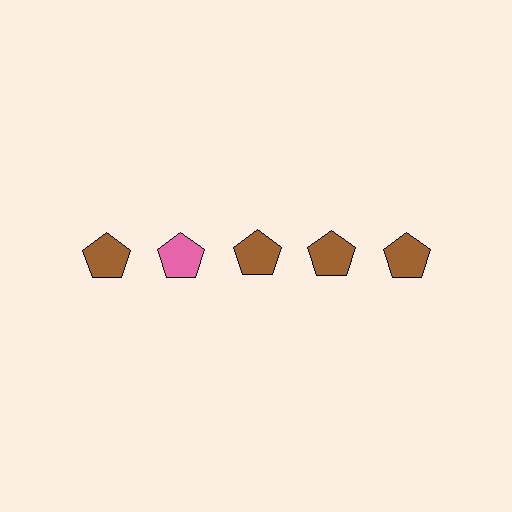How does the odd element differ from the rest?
It has a different color: pink instead of brown.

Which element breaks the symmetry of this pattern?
The pink pentagon in the top row, second from left column breaks the symmetry. All other shapes are brown pentagons.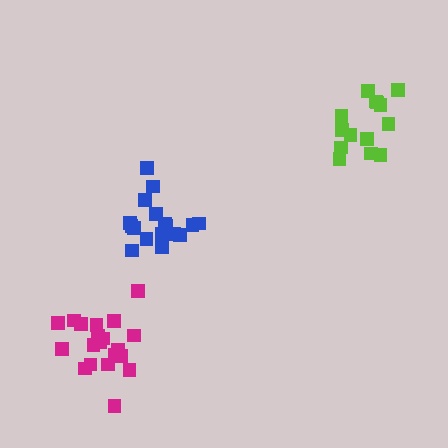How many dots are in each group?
Group 1: 20 dots, Group 2: 14 dots, Group 3: 18 dots (52 total).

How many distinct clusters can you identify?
There are 3 distinct clusters.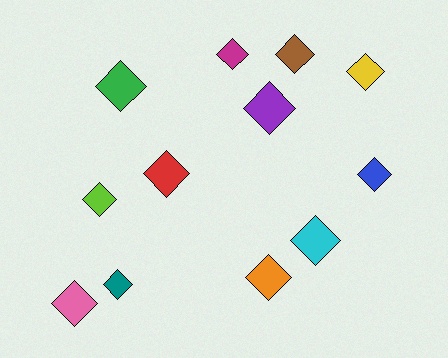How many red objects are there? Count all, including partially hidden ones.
There is 1 red object.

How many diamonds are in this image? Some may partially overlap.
There are 12 diamonds.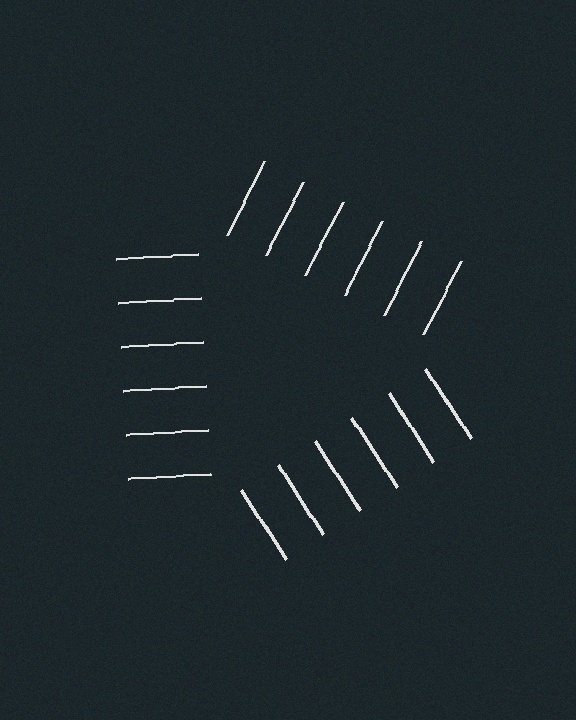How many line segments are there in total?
18 — 6 along each of the 3 edges.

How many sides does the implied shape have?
3 sides — the line-ends trace a triangle.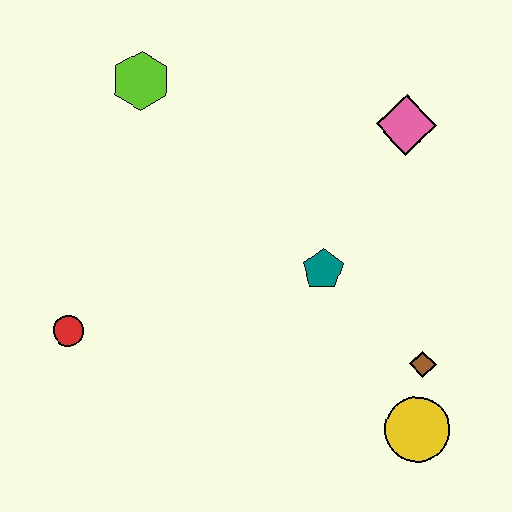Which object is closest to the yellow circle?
The brown diamond is closest to the yellow circle.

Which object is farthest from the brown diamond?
The lime hexagon is farthest from the brown diamond.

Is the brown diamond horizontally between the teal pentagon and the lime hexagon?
No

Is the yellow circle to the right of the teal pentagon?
Yes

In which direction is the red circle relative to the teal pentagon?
The red circle is to the left of the teal pentagon.